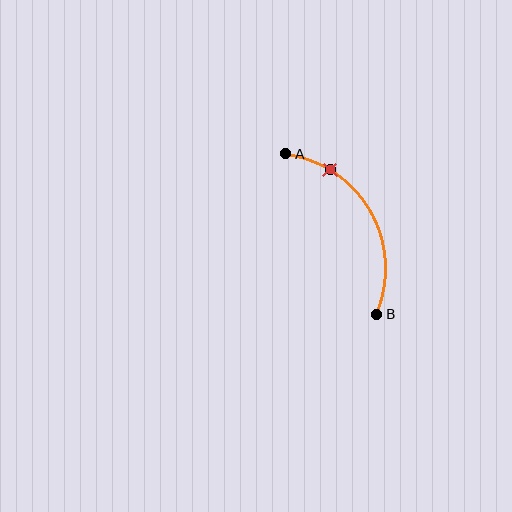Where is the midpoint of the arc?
The arc midpoint is the point on the curve farthest from the straight line joining A and B. It sits to the right of that line.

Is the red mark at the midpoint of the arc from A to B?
No. The red mark lies on the arc but is closer to endpoint A. The arc midpoint would be at the point on the curve equidistant along the arc from both A and B.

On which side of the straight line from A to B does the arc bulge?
The arc bulges to the right of the straight line connecting A and B.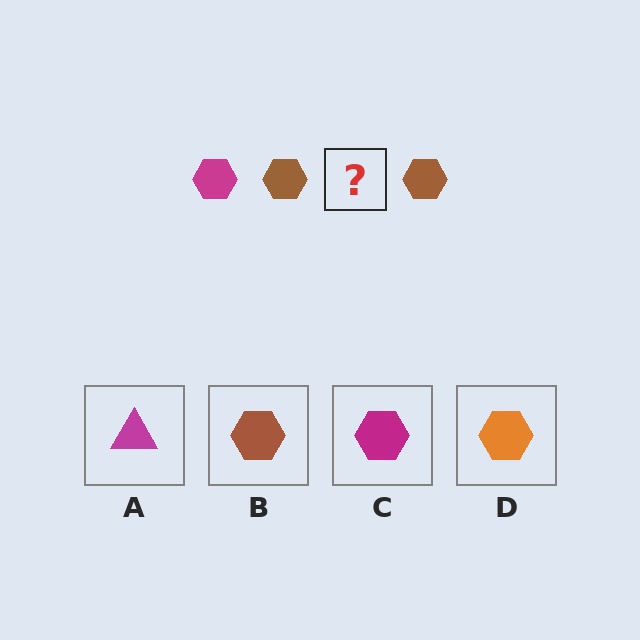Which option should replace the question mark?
Option C.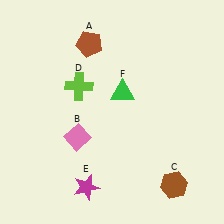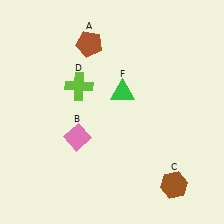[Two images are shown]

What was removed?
The magenta star (E) was removed in Image 2.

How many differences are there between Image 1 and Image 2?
There is 1 difference between the two images.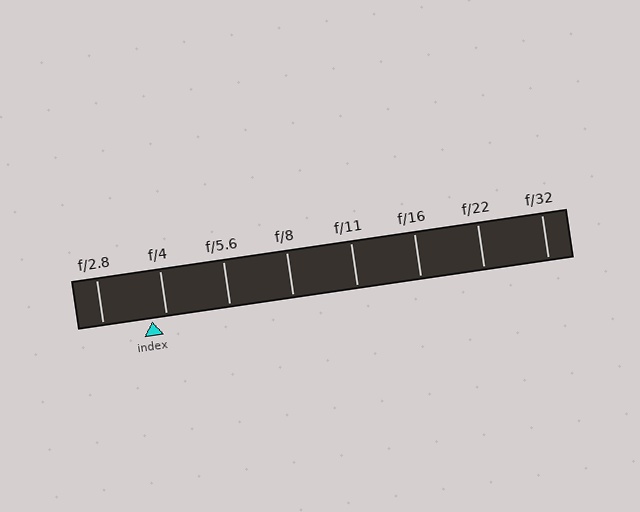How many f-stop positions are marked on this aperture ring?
There are 8 f-stop positions marked.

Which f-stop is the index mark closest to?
The index mark is closest to f/4.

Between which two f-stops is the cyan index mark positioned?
The index mark is between f/2.8 and f/4.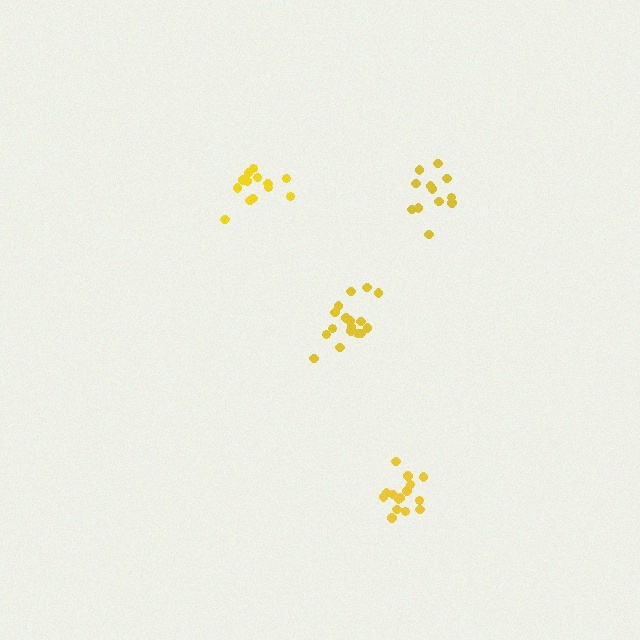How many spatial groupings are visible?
There are 4 spatial groupings.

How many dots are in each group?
Group 1: 17 dots, Group 2: 15 dots, Group 3: 12 dots, Group 4: 13 dots (57 total).